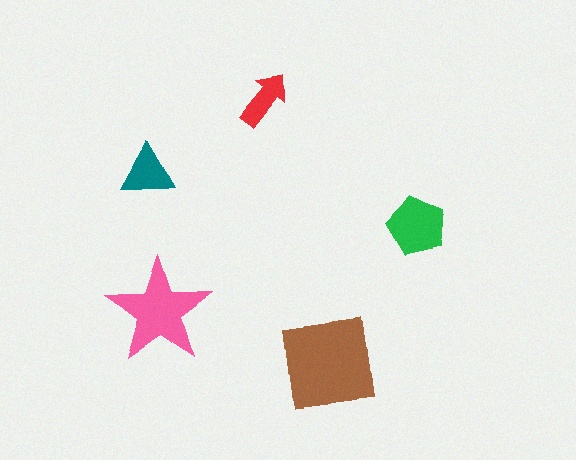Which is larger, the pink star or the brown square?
The brown square.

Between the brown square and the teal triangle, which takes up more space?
The brown square.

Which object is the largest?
The brown square.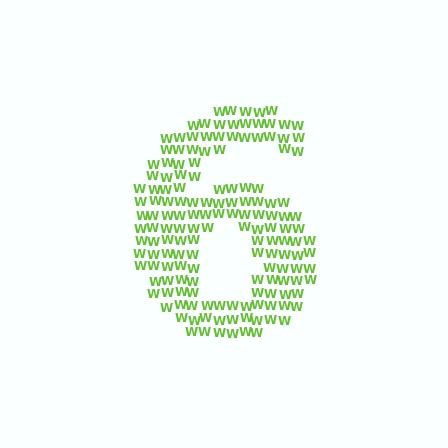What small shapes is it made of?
It is made of small letter W's.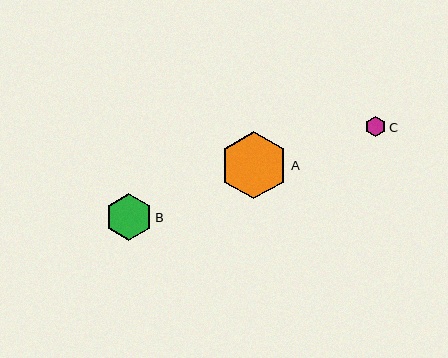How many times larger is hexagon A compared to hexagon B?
Hexagon A is approximately 1.5 times the size of hexagon B.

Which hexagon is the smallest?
Hexagon C is the smallest with a size of approximately 20 pixels.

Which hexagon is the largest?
Hexagon A is the largest with a size of approximately 68 pixels.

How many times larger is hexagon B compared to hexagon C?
Hexagon B is approximately 2.3 times the size of hexagon C.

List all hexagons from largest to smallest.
From largest to smallest: A, B, C.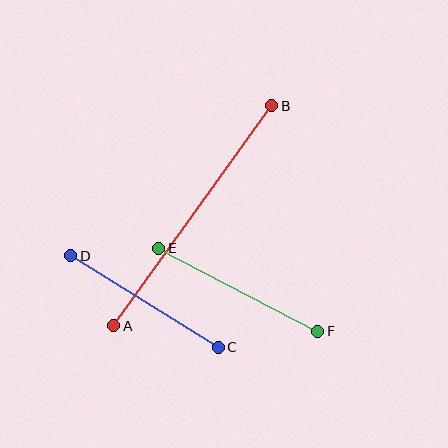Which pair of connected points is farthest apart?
Points A and B are farthest apart.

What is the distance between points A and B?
The distance is approximately 271 pixels.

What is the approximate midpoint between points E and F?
The midpoint is at approximately (238, 290) pixels.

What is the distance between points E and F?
The distance is approximately 180 pixels.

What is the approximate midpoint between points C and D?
The midpoint is at approximately (144, 301) pixels.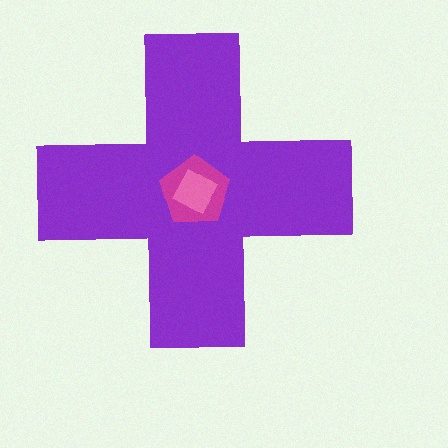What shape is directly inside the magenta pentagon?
The pink square.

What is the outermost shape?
The purple cross.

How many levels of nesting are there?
3.